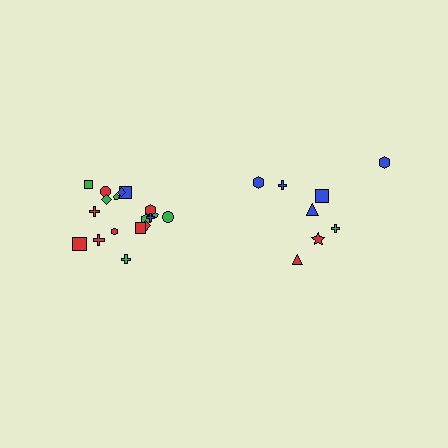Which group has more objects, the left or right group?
The left group.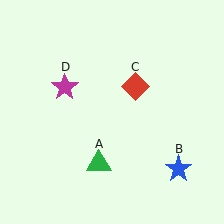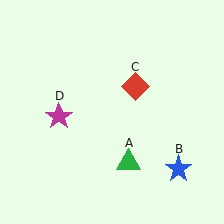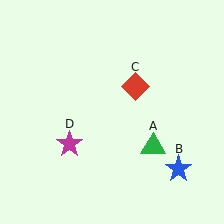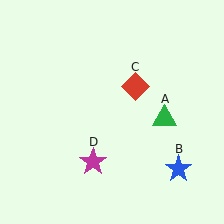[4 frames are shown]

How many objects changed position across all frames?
2 objects changed position: green triangle (object A), magenta star (object D).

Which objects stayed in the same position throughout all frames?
Blue star (object B) and red diamond (object C) remained stationary.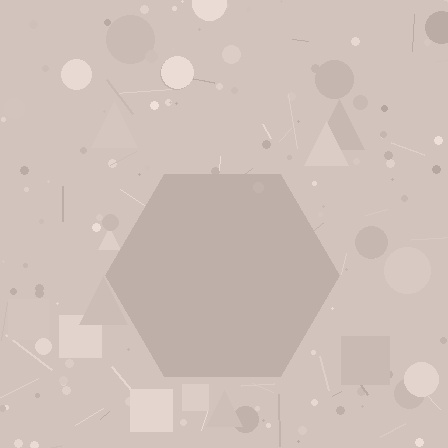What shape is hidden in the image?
A hexagon is hidden in the image.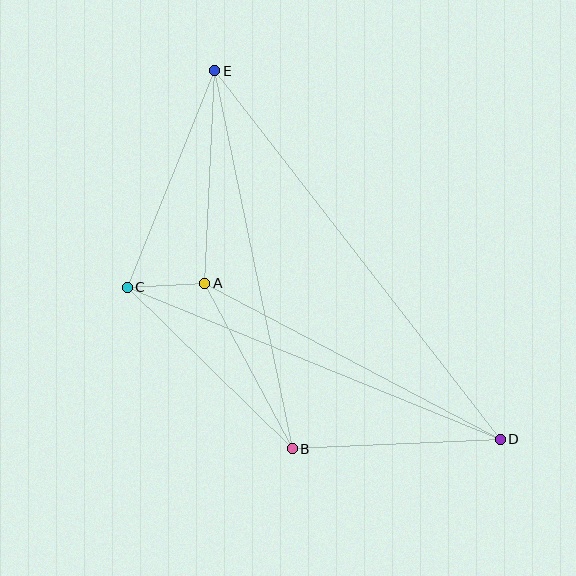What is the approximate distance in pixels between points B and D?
The distance between B and D is approximately 208 pixels.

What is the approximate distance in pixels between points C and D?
The distance between C and D is approximately 403 pixels.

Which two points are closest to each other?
Points A and C are closest to each other.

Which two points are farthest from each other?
Points D and E are farthest from each other.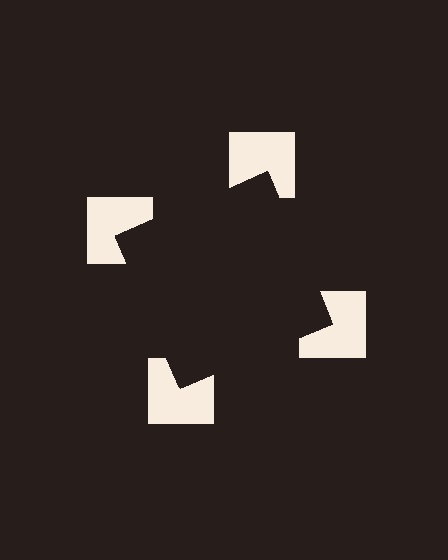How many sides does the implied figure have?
4 sides.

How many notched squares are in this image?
There are 4 — one at each vertex of the illusory square.